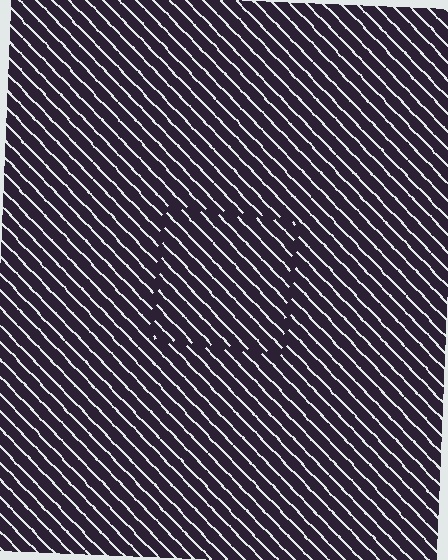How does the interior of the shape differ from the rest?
The interior of the shape contains the same grating, shifted by half a period — the contour is defined by the phase discontinuity where line-ends from the inner and outer gratings abut.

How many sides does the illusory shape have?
4 sides — the line-ends trace a square.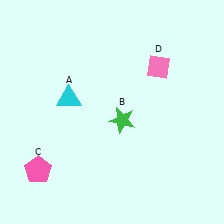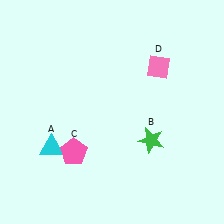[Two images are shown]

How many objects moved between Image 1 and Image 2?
3 objects moved between the two images.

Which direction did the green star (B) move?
The green star (B) moved right.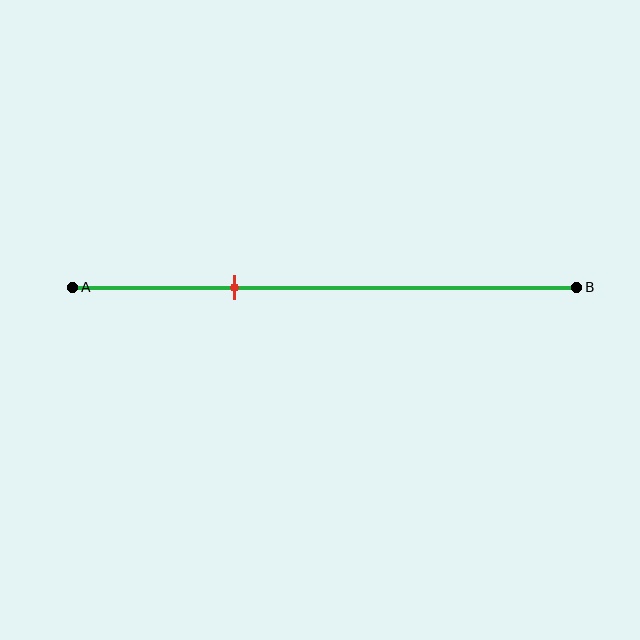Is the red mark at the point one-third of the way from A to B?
Yes, the mark is approximately at the one-third point.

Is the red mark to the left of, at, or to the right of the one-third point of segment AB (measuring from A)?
The red mark is approximately at the one-third point of segment AB.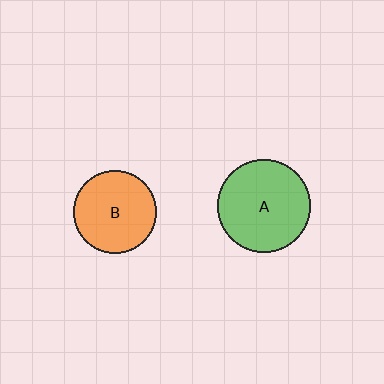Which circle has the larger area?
Circle A (green).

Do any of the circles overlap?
No, none of the circles overlap.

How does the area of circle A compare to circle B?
Approximately 1.3 times.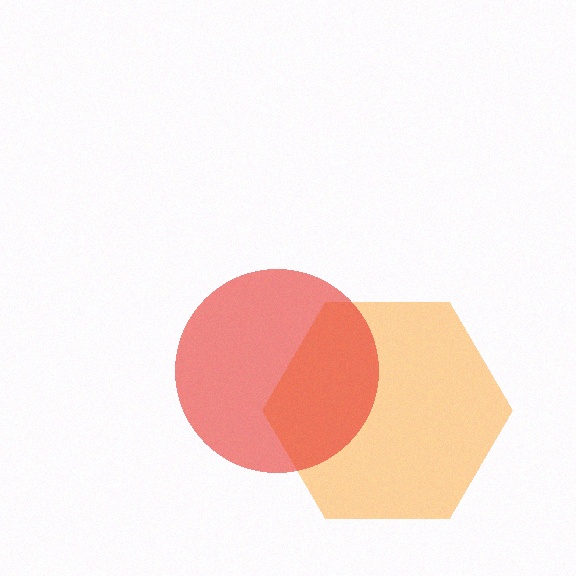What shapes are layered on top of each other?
The layered shapes are: an orange hexagon, a red circle.